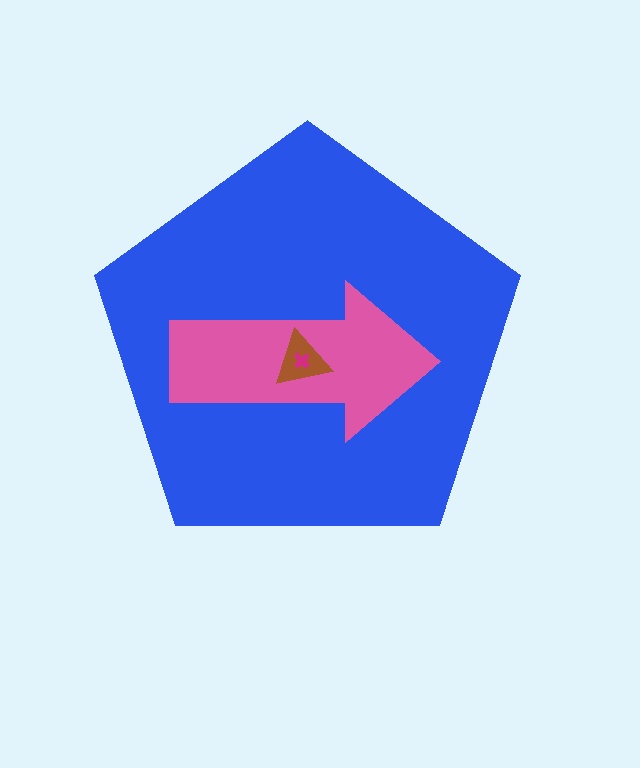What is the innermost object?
The magenta cross.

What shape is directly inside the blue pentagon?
The pink arrow.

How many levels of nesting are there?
4.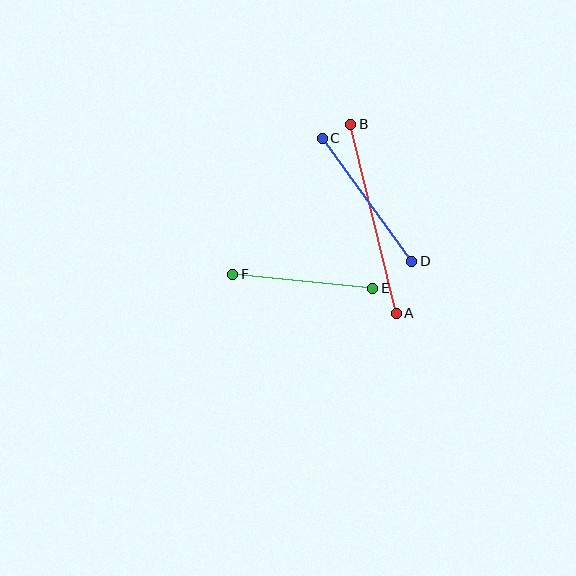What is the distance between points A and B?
The distance is approximately 195 pixels.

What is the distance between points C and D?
The distance is approximately 153 pixels.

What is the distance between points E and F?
The distance is approximately 141 pixels.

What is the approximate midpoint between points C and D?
The midpoint is at approximately (367, 200) pixels.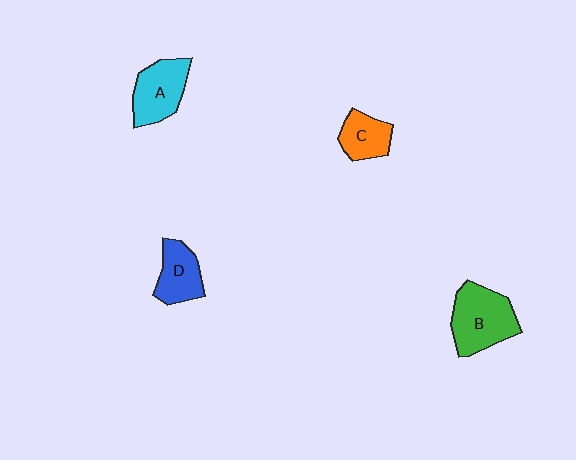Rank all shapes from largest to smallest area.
From largest to smallest: B (green), A (cyan), D (blue), C (orange).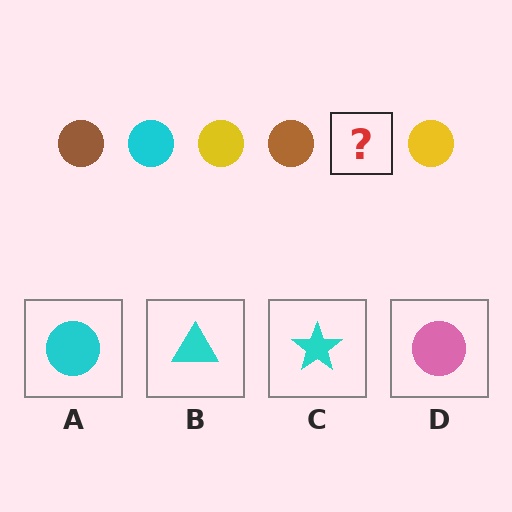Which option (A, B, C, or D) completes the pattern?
A.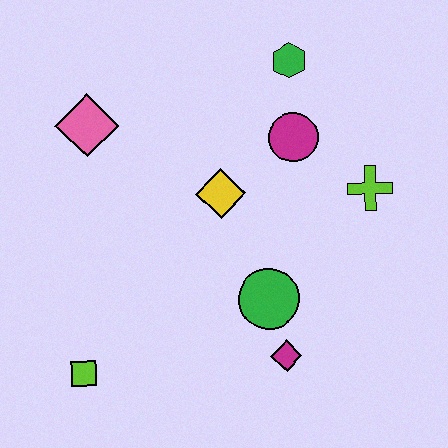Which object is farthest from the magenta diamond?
The pink diamond is farthest from the magenta diamond.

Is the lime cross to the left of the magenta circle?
No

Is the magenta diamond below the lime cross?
Yes